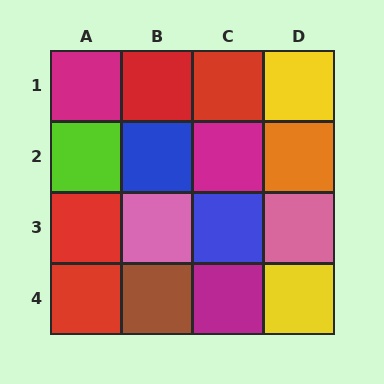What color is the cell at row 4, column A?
Red.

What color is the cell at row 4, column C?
Magenta.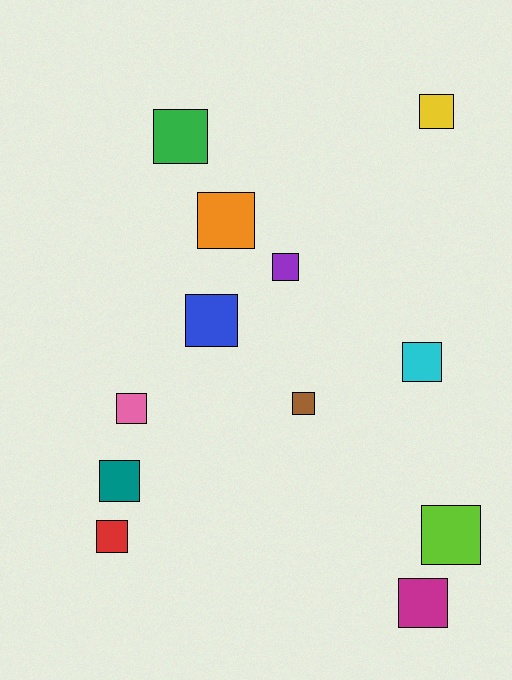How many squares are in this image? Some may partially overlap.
There are 12 squares.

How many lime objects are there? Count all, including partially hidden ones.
There is 1 lime object.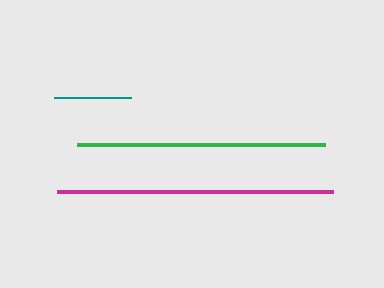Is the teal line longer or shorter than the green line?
The green line is longer than the teal line.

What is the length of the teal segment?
The teal segment is approximately 77 pixels long.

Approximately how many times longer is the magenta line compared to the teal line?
The magenta line is approximately 3.6 times the length of the teal line.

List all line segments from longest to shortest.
From longest to shortest: magenta, green, teal.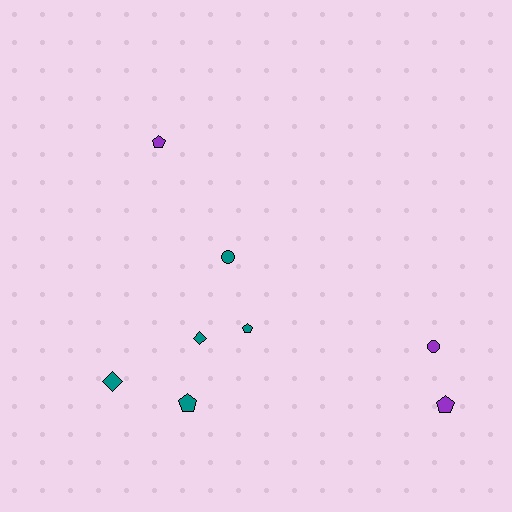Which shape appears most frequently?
Pentagon, with 4 objects.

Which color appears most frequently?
Teal, with 5 objects.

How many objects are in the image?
There are 8 objects.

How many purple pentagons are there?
There are 2 purple pentagons.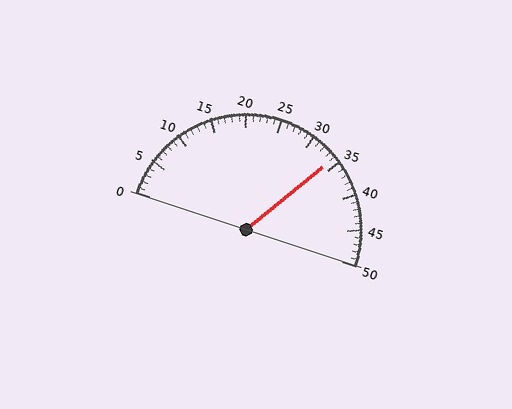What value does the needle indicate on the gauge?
The needle indicates approximately 34.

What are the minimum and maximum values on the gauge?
The gauge ranges from 0 to 50.